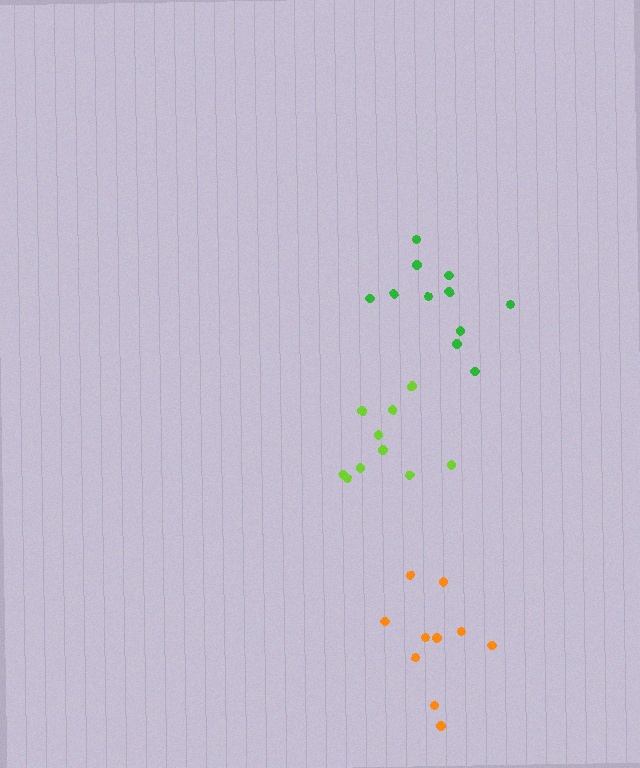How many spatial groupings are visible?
There are 3 spatial groupings.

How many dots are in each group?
Group 1: 11 dots, Group 2: 10 dots, Group 3: 10 dots (31 total).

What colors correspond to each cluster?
The clusters are colored: green, lime, orange.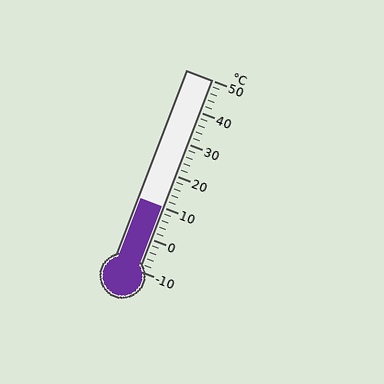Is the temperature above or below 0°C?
The temperature is above 0°C.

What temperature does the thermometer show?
The thermometer shows approximately 10°C.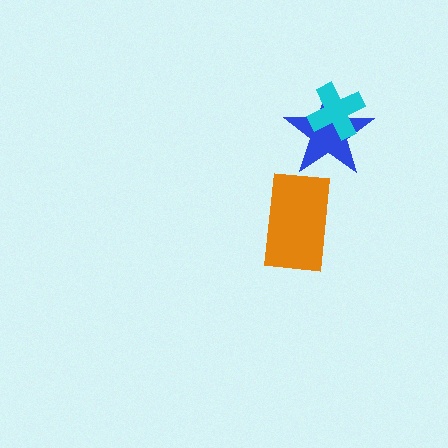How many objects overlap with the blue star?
1 object overlaps with the blue star.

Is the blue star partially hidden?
Yes, it is partially covered by another shape.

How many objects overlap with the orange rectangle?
0 objects overlap with the orange rectangle.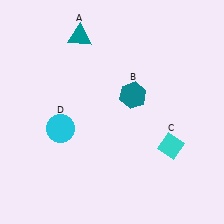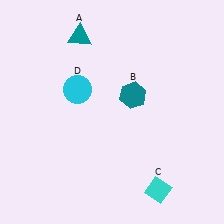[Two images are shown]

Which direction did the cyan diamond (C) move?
The cyan diamond (C) moved down.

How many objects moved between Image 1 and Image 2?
2 objects moved between the two images.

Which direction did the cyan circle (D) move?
The cyan circle (D) moved up.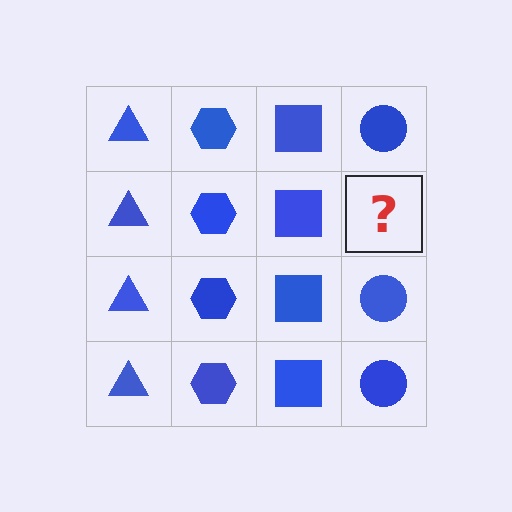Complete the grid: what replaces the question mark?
The question mark should be replaced with a blue circle.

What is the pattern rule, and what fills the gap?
The rule is that each column has a consistent shape. The gap should be filled with a blue circle.